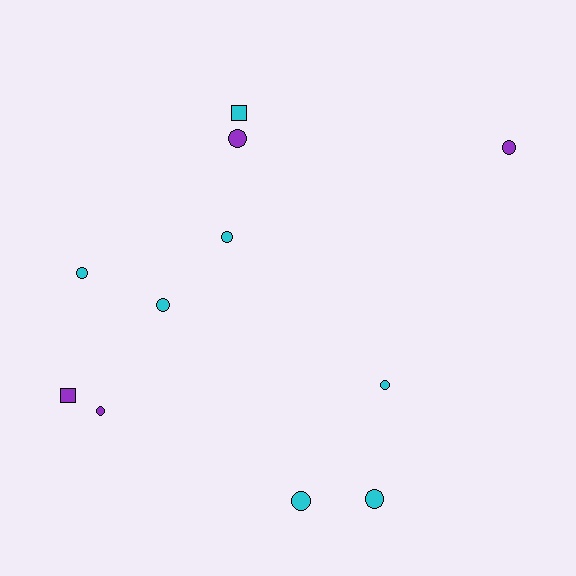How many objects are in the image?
There are 11 objects.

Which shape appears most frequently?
Circle, with 9 objects.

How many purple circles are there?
There are 3 purple circles.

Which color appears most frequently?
Cyan, with 7 objects.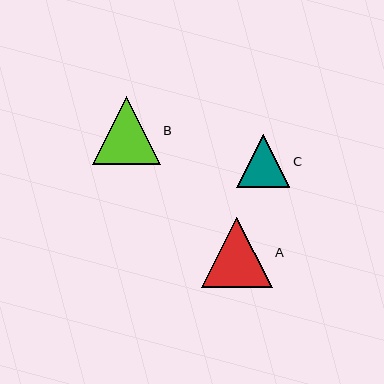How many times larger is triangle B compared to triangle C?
Triangle B is approximately 1.3 times the size of triangle C.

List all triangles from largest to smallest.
From largest to smallest: A, B, C.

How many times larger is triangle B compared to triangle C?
Triangle B is approximately 1.3 times the size of triangle C.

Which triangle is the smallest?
Triangle C is the smallest with a size of approximately 53 pixels.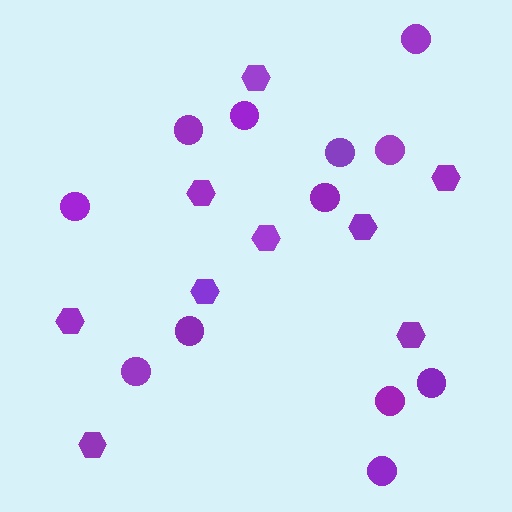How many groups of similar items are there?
There are 2 groups: one group of circles (12) and one group of hexagons (9).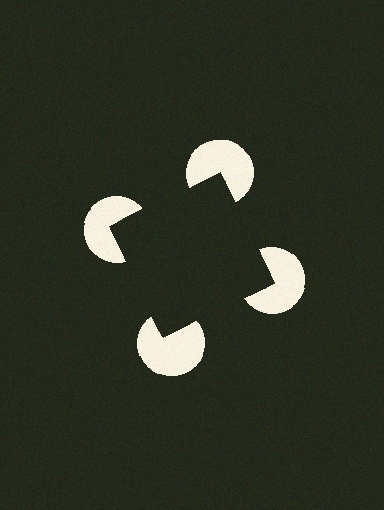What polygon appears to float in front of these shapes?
An illusory square — its edges are inferred from the aligned wedge cuts in the pac-man discs, not physically drawn.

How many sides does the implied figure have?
4 sides.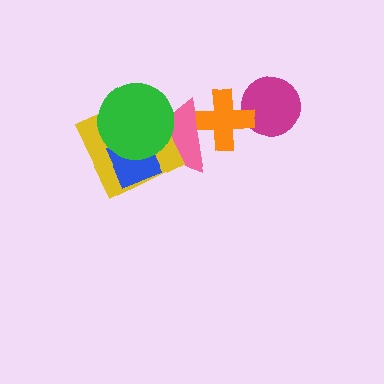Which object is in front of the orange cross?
The pink triangle is in front of the orange cross.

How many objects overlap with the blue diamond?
3 objects overlap with the blue diamond.